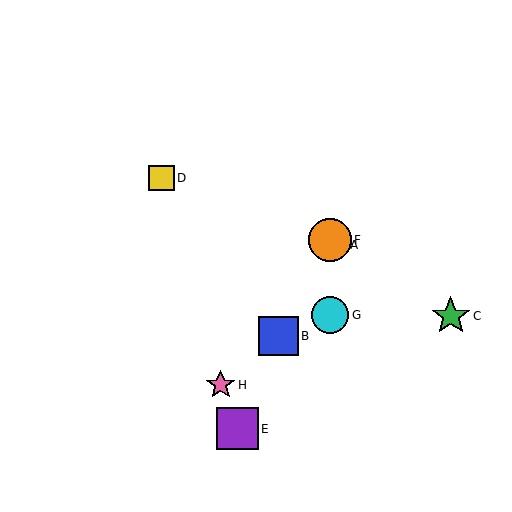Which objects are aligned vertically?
Objects A, F, G are aligned vertically.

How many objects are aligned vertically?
3 objects (A, F, G) are aligned vertically.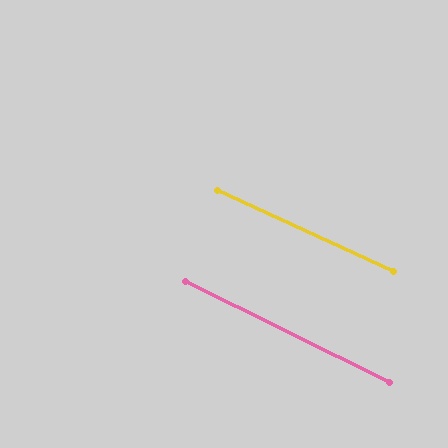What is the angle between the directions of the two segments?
Approximately 2 degrees.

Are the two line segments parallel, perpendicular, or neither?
Parallel — their directions differ by only 1.6°.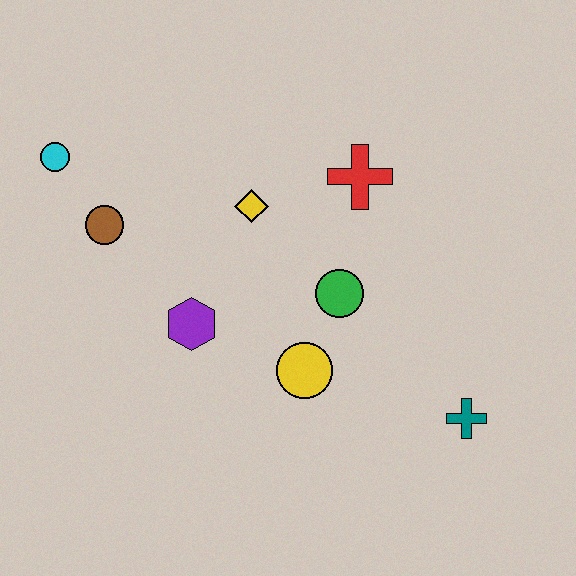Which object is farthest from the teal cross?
The cyan circle is farthest from the teal cross.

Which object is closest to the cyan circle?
The brown circle is closest to the cyan circle.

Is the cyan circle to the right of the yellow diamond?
No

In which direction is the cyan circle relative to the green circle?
The cyan circle is to the left of the green circle.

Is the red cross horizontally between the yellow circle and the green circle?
No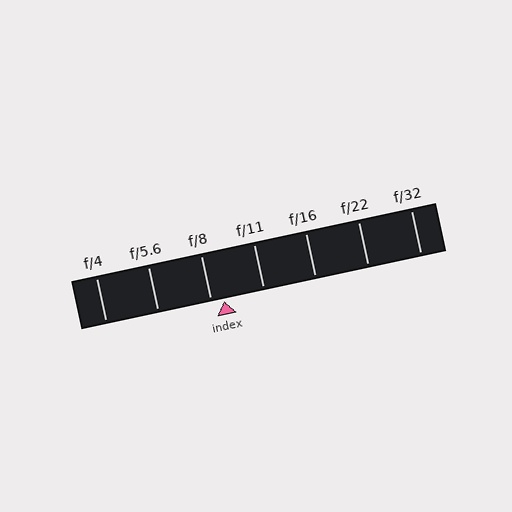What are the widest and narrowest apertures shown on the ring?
The widest aperture shown is f/4 and the narrowest is f/32.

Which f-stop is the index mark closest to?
The index mark is closest to f/8.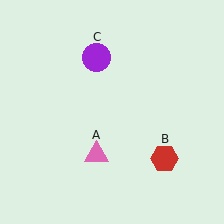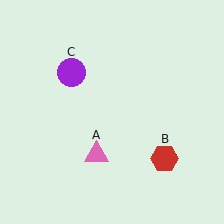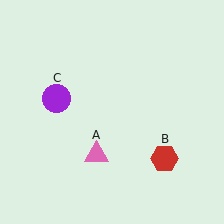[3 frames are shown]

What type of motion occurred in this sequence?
The purple circle (object C) rotated counterclockwise around the center of the scene.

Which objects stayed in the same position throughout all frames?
Pink triangle (object A) and red hexagon (object B) remained stationary.